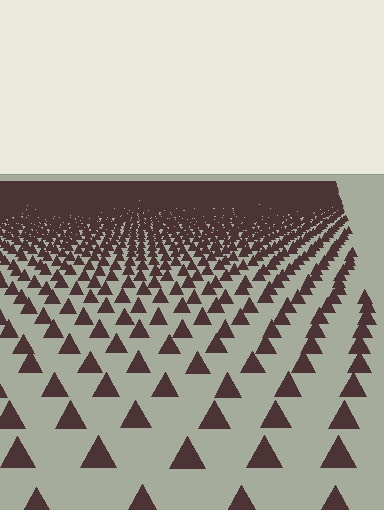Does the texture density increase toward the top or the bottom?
Density increases toward the top.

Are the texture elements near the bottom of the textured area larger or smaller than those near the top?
Larger. Near the bottom, elements are closer to the viewer and appear at a bigger on-screen size.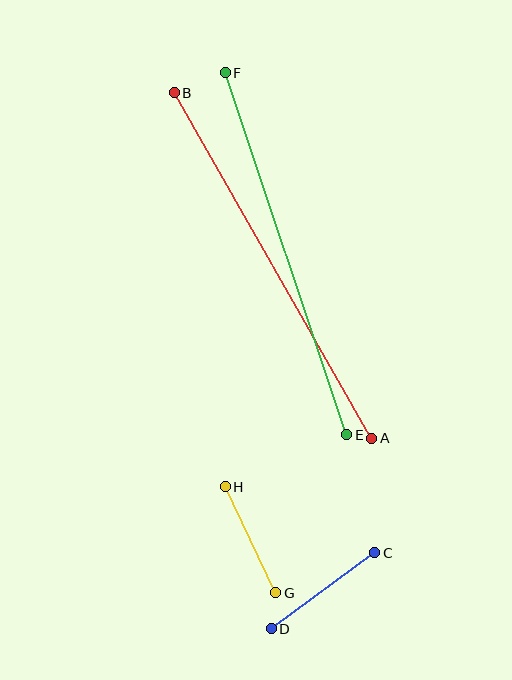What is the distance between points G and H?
The distance is approximately 118 pixels.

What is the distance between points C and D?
The distance is approximately 128 pixels.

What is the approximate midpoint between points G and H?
The midpoint is at approximately (250, 540) pixels.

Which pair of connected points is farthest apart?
Points A and B are farthest apart.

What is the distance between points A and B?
The distance is approximately 398 pixels.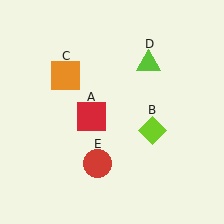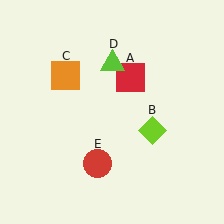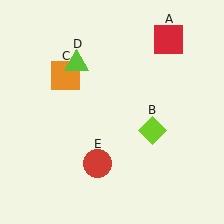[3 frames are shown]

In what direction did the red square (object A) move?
The red square (object A) moved up and to the right.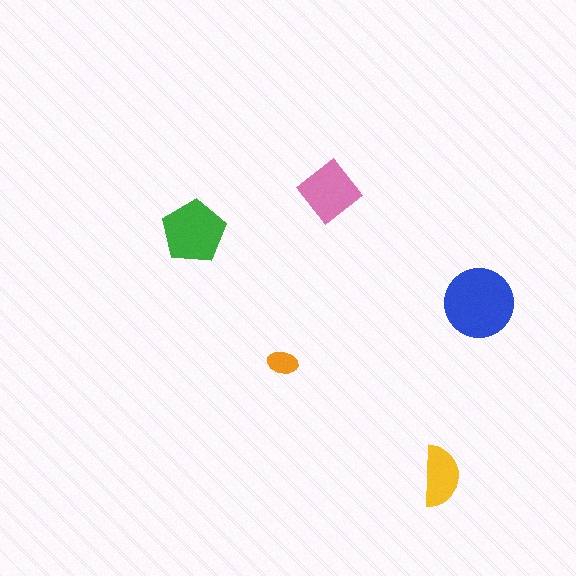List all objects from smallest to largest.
The orange ellipse, the yellow semicircle, the pink diamond, the green pentagon, the blue circle.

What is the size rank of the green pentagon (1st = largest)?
2nd.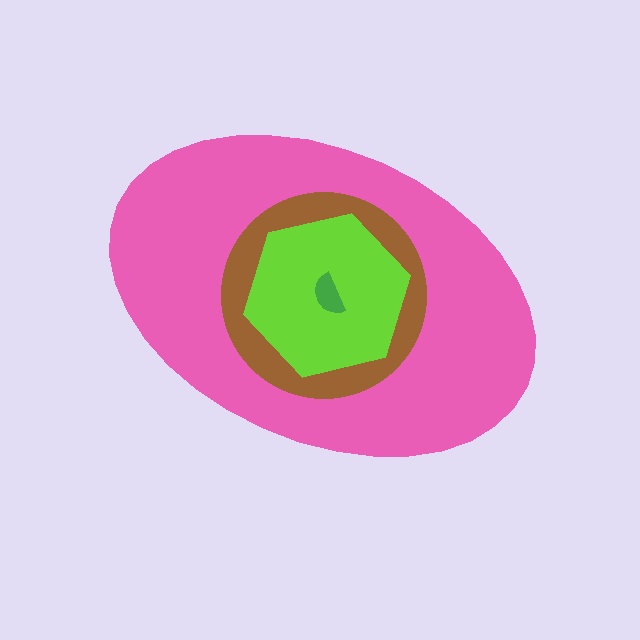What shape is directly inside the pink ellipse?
The brown circle.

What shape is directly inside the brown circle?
The lime hexagon.